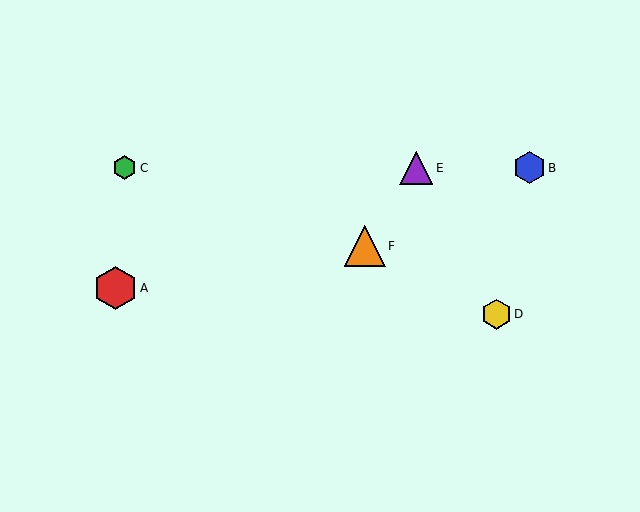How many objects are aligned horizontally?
3 objects (B, C, E) are aligned horizontally.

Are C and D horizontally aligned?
No, C is at y≈168 and D is at y≈314.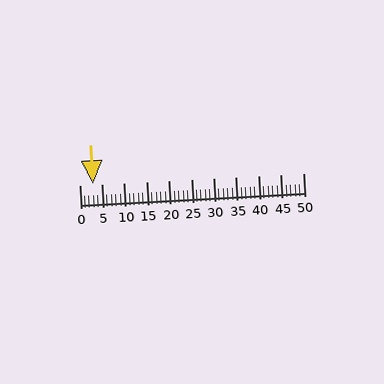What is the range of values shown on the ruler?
The ruler shows values from 0 to 50.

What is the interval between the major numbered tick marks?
The major tick marks are spaced 5 units apart.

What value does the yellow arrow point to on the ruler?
The yellow arrow points to approximately 3.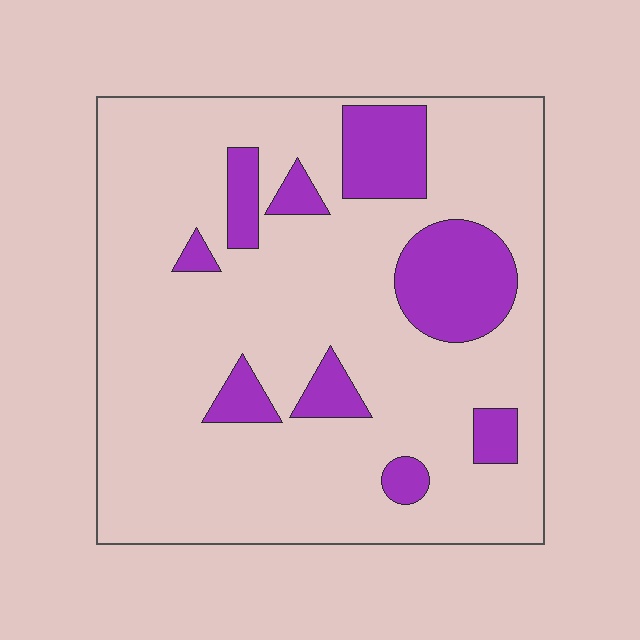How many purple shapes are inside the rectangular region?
9.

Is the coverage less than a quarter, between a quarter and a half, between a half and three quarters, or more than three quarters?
Less than a quarter.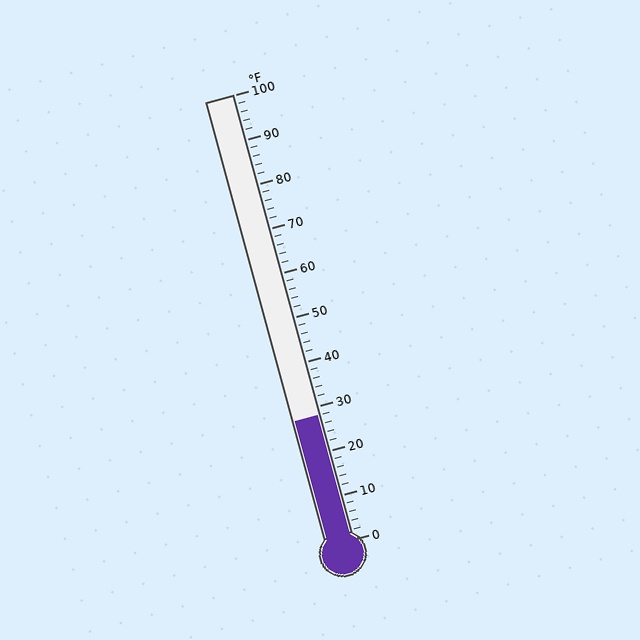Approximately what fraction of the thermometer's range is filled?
The thermometer is filled to approximately 30% of its range.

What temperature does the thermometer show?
The thermometer shows approximately 28°F.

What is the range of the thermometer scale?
The thermometer scale ranges from 0°F to 100°F.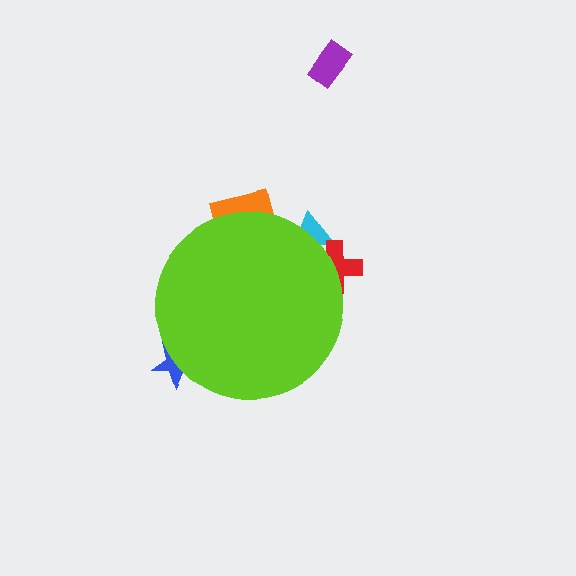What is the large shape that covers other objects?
A lime circle.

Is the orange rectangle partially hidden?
Yes, the orange rectangle is partially hidden behind the lime circle.